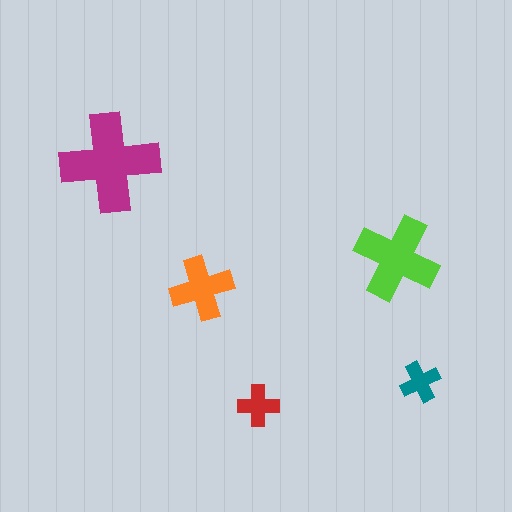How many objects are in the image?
There are 5 objects in the image.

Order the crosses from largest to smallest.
the magenta one, the lime one, the orange one, the red one, the teal one.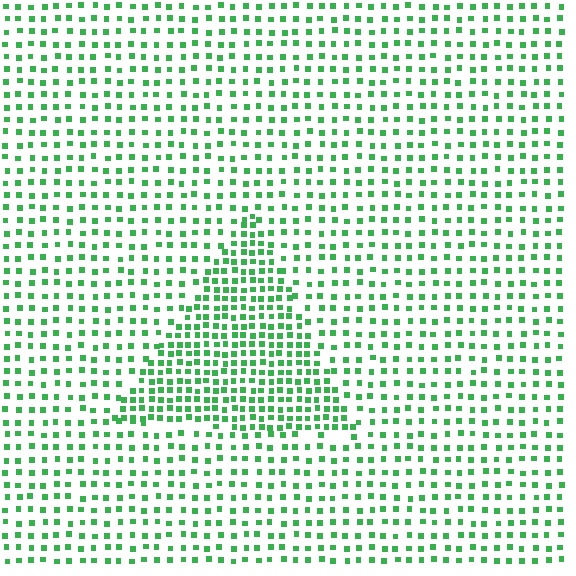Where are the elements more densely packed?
The elements are more densely packed inside the triangle boundary.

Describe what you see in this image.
The image contains small green elements arranged at two different densities. A triangle-shaped region is visible where the elements are more densely packed than the surrounding area.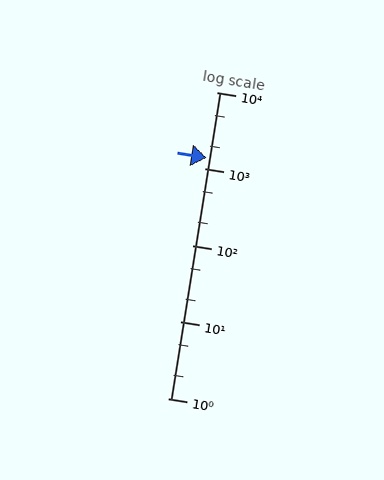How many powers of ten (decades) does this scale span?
The scale spans 4 decades, from 1 to 10000.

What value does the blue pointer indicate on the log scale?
The pointer indicates approximately 1400.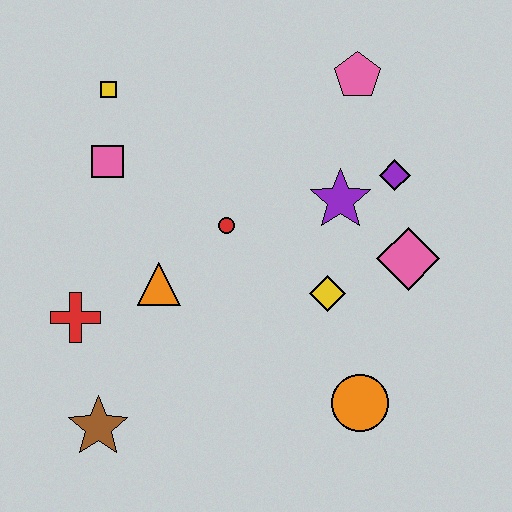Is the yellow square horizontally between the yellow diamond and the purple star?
No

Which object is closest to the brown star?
The red cross is closest to the brown star.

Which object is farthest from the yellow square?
The orange circle is farthest from the yellow square.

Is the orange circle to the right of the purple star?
Yes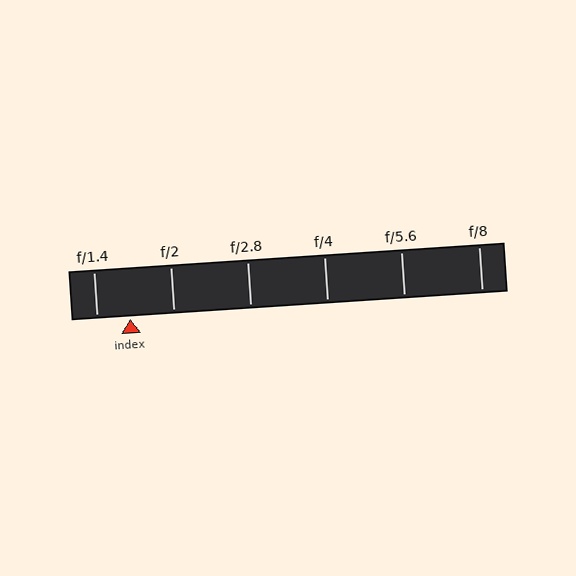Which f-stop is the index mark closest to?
The index mark is closest to f/1.4.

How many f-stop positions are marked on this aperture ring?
There are 6 f-stop positions marked.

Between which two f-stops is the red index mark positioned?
The index mark is between f/1.4 and f/2.